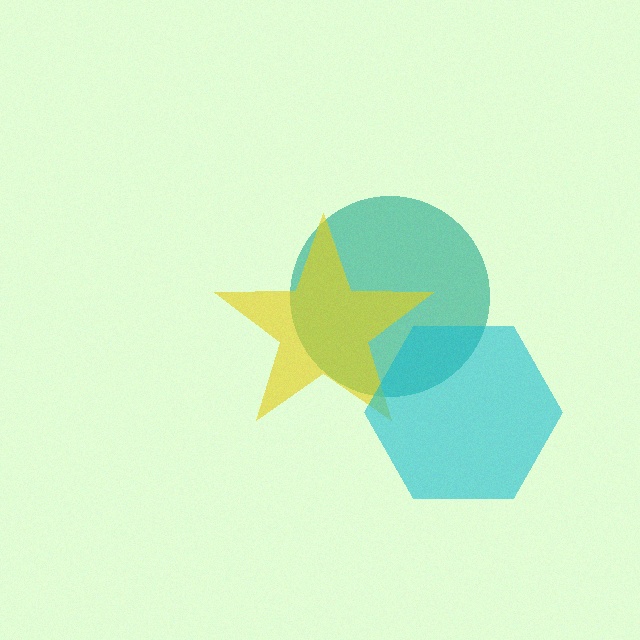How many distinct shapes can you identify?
There are 3 distinct shapes: a teal circle, a yellow star, a cyan hexagon.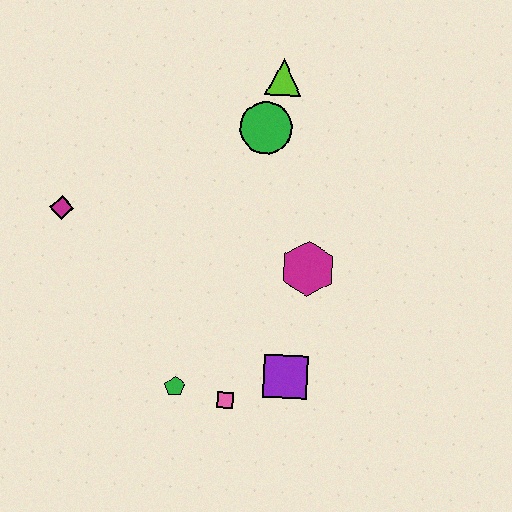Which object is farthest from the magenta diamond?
The purple square is farthest from the magenta diamond.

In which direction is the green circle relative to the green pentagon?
The green circle is above the green pentagon.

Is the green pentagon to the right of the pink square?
No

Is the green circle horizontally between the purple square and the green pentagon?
Yes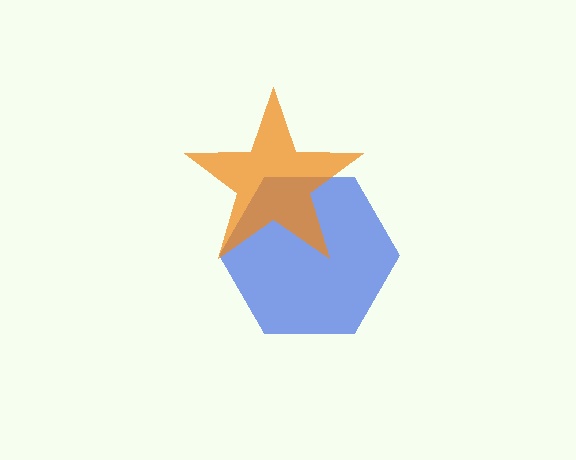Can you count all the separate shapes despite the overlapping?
Yes, there are 2 separate shapes.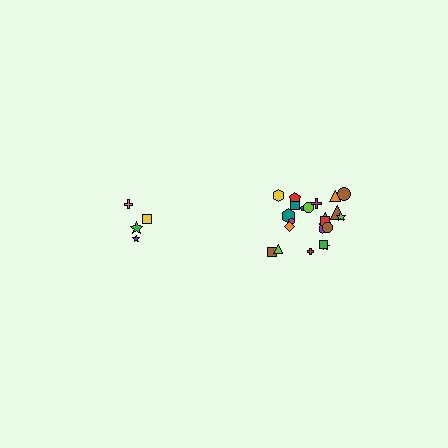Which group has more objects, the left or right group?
The right group.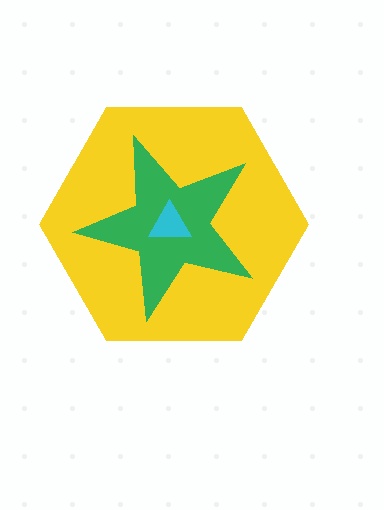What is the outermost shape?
The yellow hexagon.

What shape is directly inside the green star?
The cyan triangle.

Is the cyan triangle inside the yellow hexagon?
Yes.